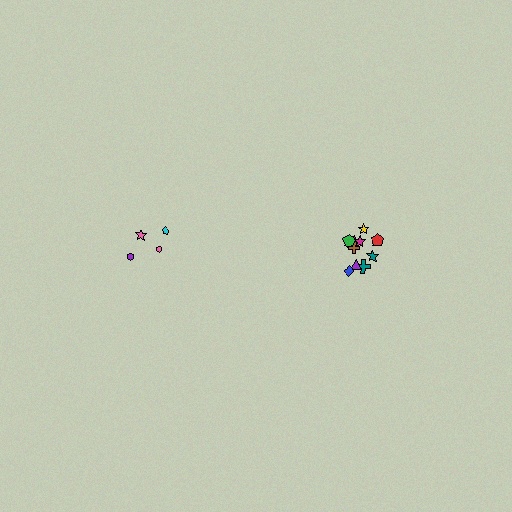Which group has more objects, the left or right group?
The right group.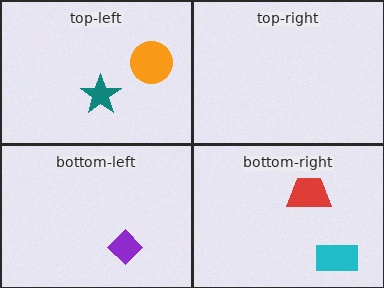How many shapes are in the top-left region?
2.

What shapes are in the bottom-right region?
The red trapezoid, the cyan rectangle.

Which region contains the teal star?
The top-left region.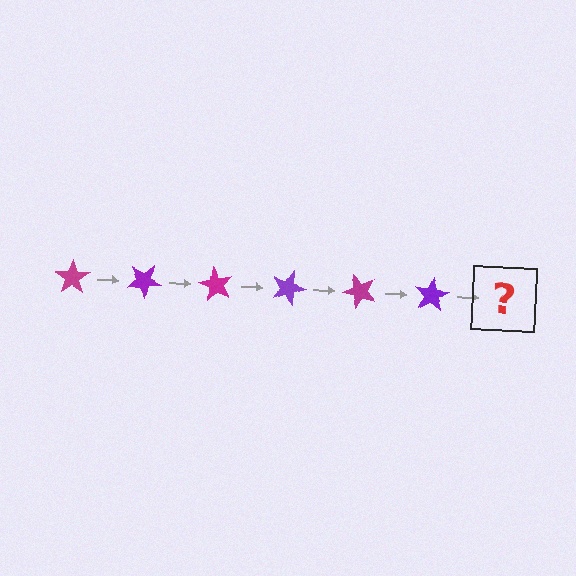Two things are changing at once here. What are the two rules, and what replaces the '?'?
The two rules are that it rotates 30 degrees each step and the color cycles through magenta and purple. The '?' should be a magenta star, rotated 180 degrees from the start.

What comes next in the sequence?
The next element should be a magenta star, rotated 180 degrees from the start.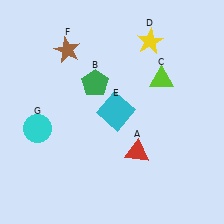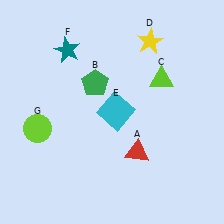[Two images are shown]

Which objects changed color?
F changed from brown to teal. G changed from cyan to lime.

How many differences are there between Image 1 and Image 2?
There are 2 differences between the two images.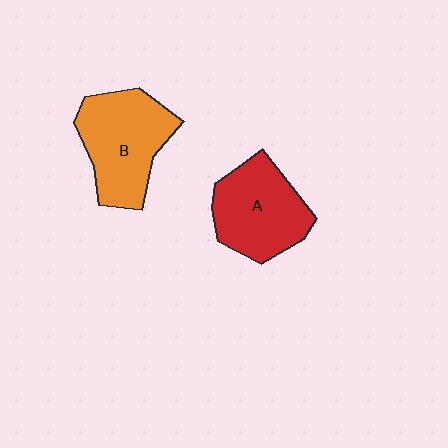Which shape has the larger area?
Shape B (orange).